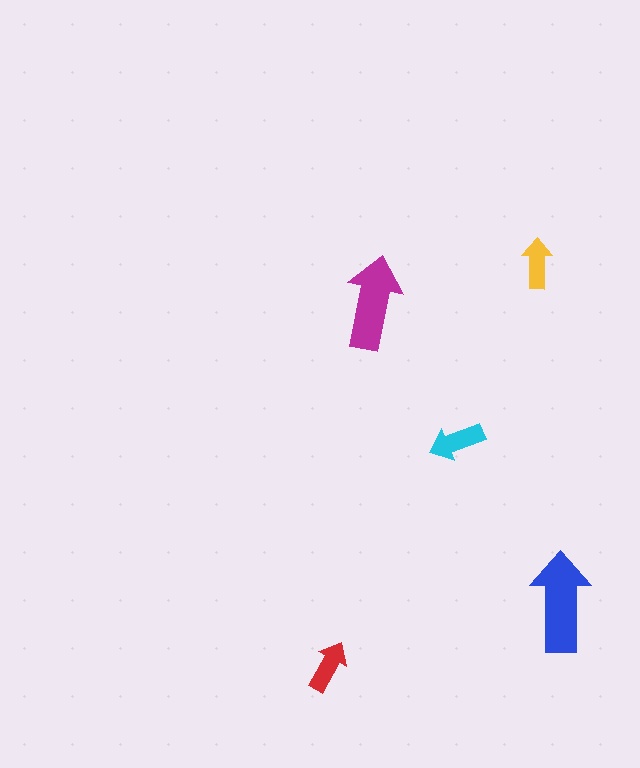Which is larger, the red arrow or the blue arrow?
The blue one.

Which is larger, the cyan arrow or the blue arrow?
The blue one.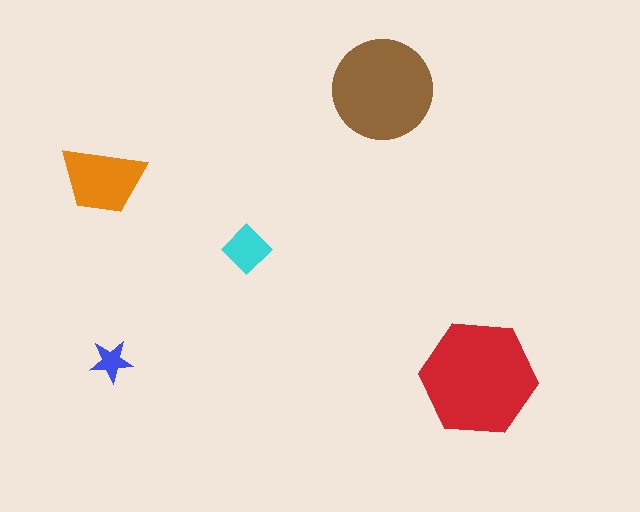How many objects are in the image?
There are 5 objects in the image.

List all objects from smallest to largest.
The blue star, the cyan diamond, the orange trapezoid, the brown circle, the red hexagon.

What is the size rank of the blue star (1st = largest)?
5th.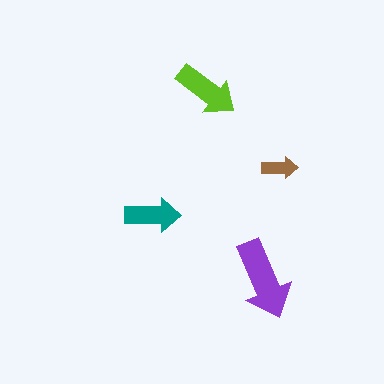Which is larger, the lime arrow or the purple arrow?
The purple one.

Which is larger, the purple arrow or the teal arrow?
The purple one.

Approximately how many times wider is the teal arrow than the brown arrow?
About 1.5 times wider.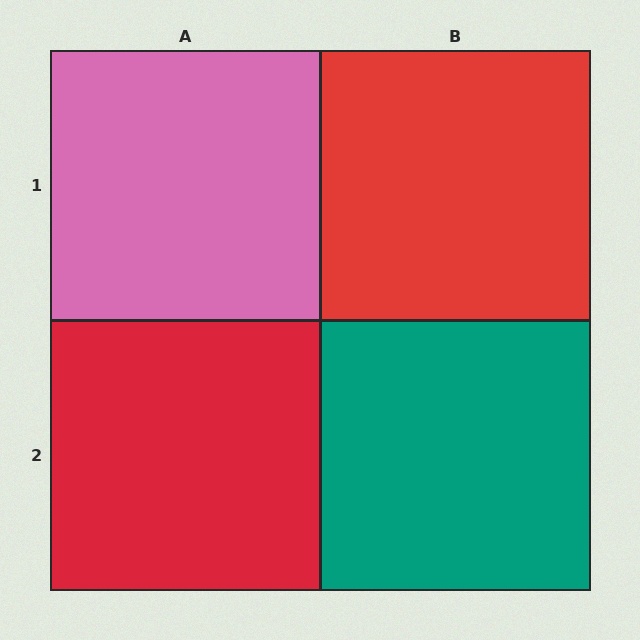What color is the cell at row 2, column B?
Teal.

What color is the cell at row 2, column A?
Red.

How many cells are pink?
1 cell is pink.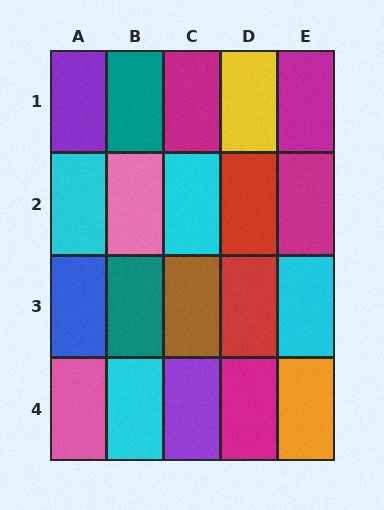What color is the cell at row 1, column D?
Yellow.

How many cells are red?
2 cells are red.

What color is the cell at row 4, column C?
Purple.